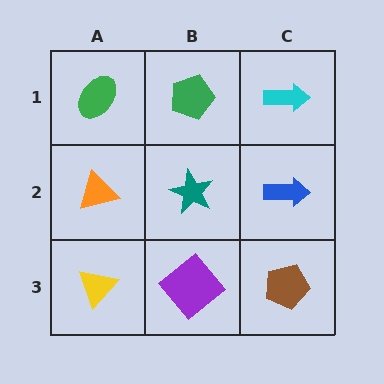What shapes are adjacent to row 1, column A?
An orange triangle (row 2, column A), a green pentagon (row 1, column B).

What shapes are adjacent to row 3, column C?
A blue arrow (row 2, column C), a purple diamond (row 3, column B).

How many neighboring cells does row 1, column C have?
2.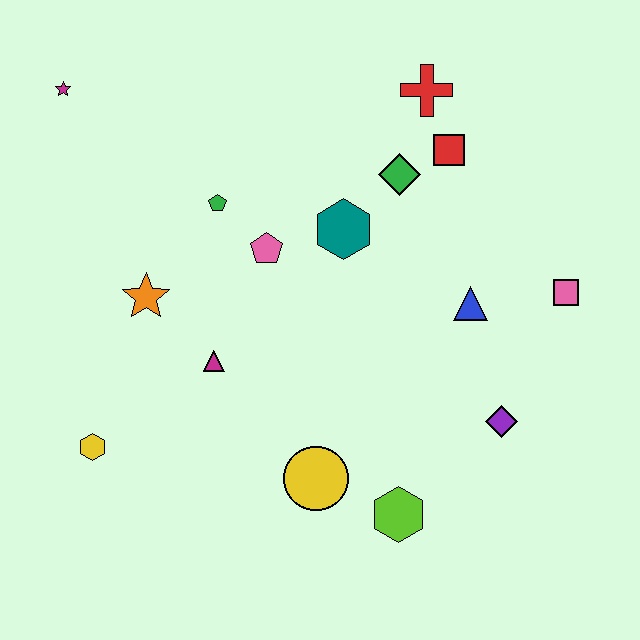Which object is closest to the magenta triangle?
The orange star is closest to the magenta triangle.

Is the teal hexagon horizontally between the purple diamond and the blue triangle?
No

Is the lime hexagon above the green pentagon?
No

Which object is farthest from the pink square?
The magenta star is farthest from the pink square.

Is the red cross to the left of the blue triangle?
Yes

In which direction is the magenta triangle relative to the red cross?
The magenta triangle is below the red cross.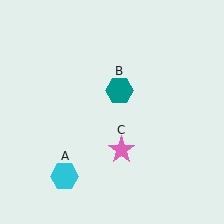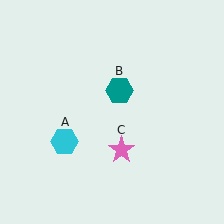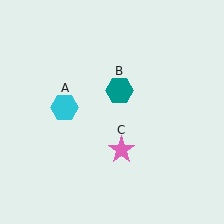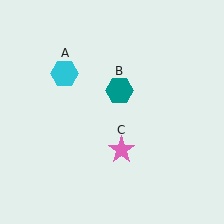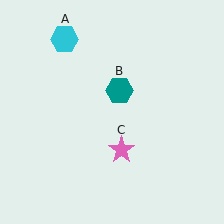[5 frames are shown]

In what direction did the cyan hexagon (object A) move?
The cyan hexagon (object A) moved up.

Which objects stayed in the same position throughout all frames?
Teal hexagon (object B) and pink star (object C) remained stationary.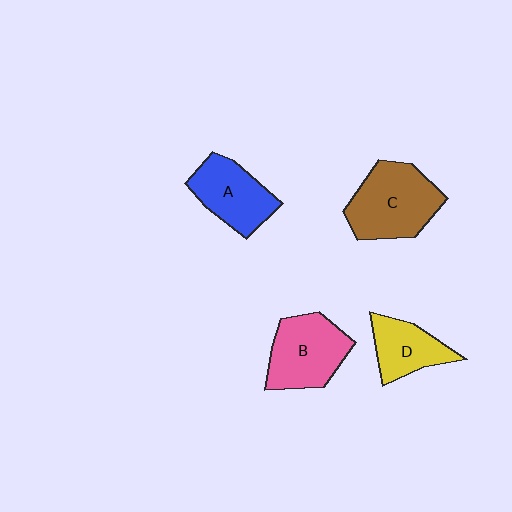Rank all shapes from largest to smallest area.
From largest to smallest: C (brown), B (pink), A (blue), D (yellow).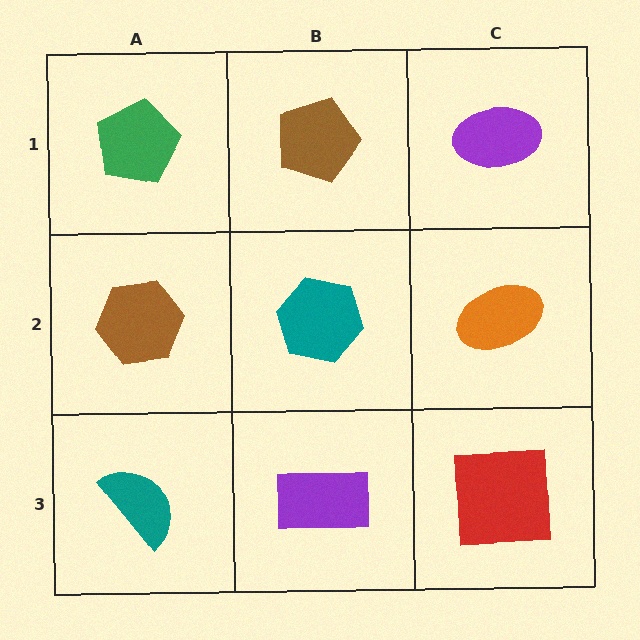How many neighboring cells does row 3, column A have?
2.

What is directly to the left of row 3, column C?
A purple rectangle.